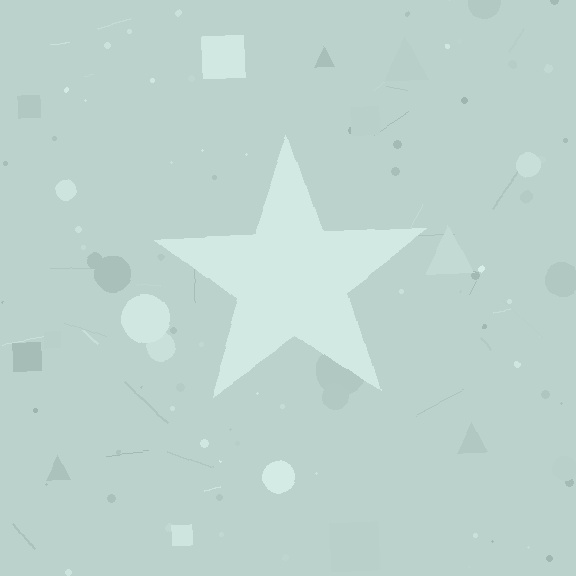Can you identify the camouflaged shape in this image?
The camouflaged shape is a star.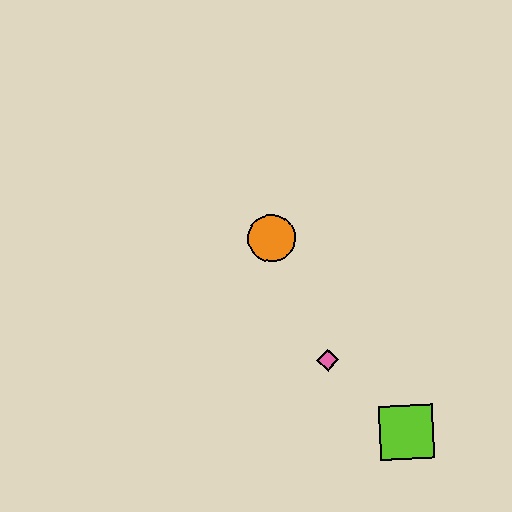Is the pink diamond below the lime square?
No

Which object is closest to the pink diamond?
The lime square is closest to the pink diamond.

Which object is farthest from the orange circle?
The lime square is farthest from the orange circle.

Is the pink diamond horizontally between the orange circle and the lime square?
Yes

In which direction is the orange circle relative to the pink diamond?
The orange circle is above the pink diamond.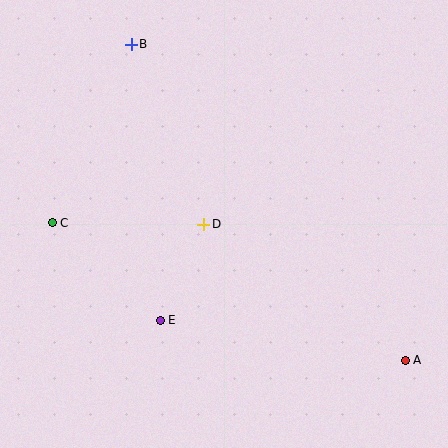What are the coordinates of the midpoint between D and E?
The midpoint between D and E is at (182, 272).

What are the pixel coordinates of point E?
Point E is at (160, 320).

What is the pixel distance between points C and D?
The distance between C and D is 151 pixels.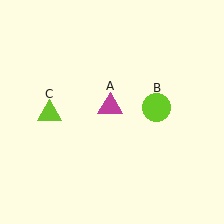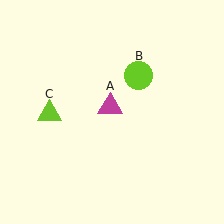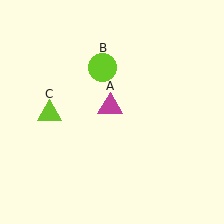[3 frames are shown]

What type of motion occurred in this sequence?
The lime circle (object B) rotated counterclockwise around the center of the scene.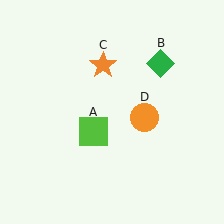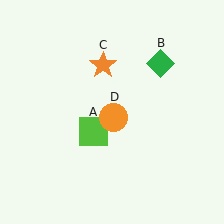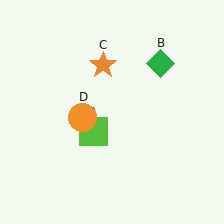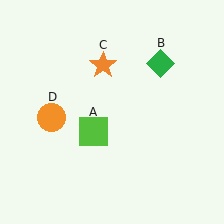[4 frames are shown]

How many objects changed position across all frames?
1 object changed position: orange circle (object D).